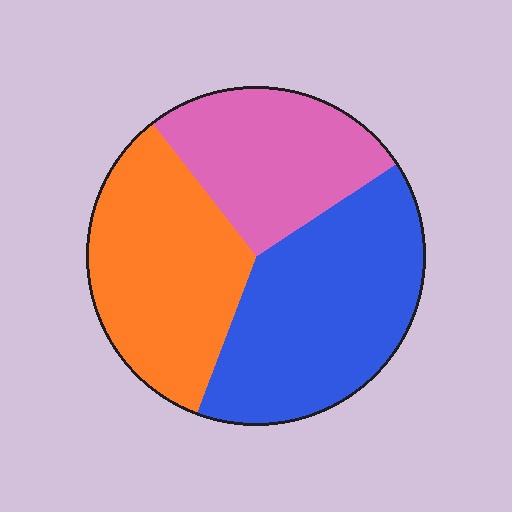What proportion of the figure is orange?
Orange takes up about one third (1/3) of the figure.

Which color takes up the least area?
Pink, at roughly 25%.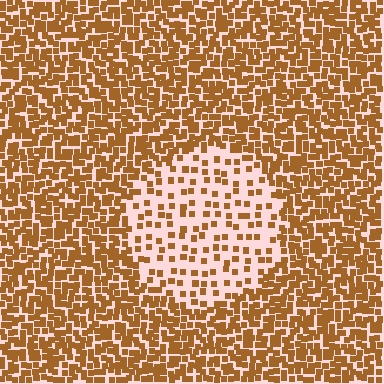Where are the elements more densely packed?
The elements are more densely packed outside the circle boundary.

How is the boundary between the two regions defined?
The boundary is defined by a change in element density (approximately 2.7x ratio). All elements are the same color, size, and shape.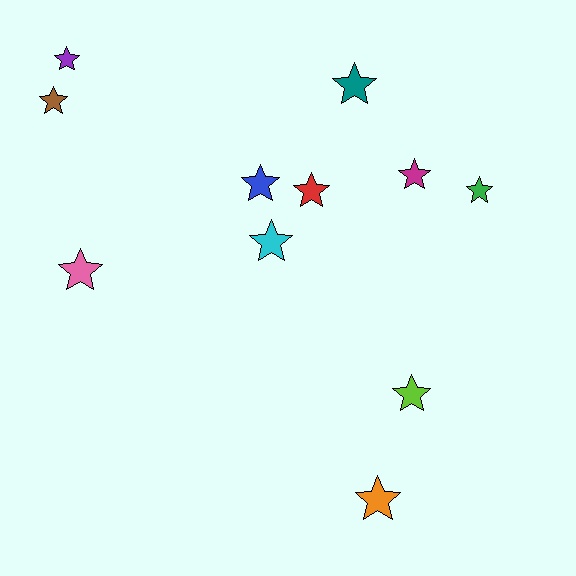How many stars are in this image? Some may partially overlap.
There are 11 stars.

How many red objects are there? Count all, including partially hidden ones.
There is 1 red object.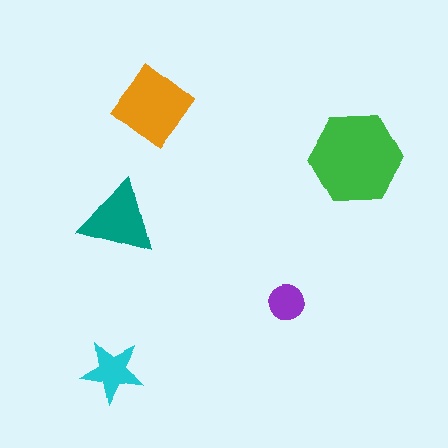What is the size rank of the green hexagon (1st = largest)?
1st.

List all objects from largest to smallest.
The green hexagon, the orange diamond, the teal triangle, the cyan star, the purple circle.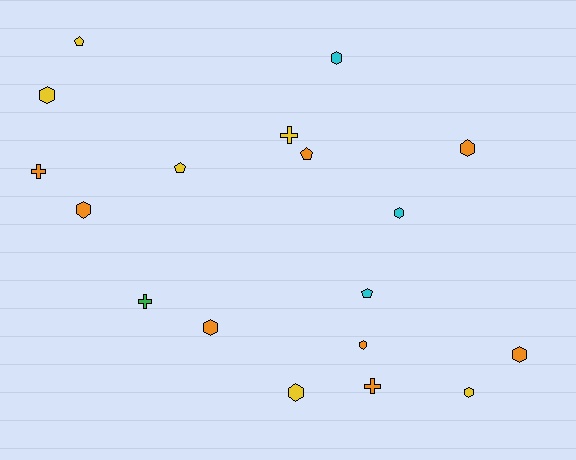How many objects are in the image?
There are 18 objects.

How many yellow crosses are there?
There is 1 yellow cross.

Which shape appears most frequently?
Hexagon, with 10 objects.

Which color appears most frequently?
Orange, with 8 objects.